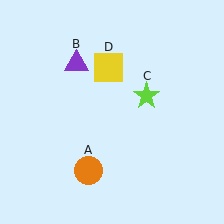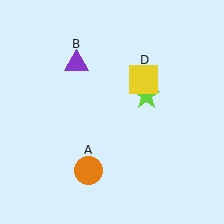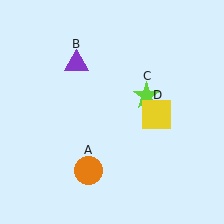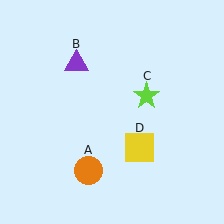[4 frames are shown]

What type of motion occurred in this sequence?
The yellow square (object D) rotated clockwise around the center of the scene.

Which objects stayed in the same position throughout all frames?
Orange circle (object A) and purple triangle (object B) and lime star (object C) remained stationary.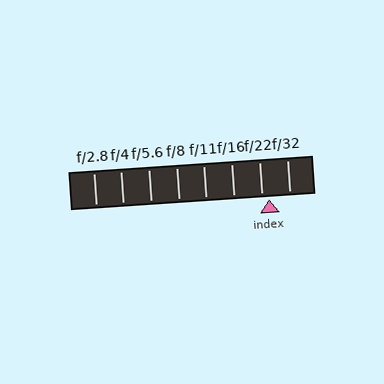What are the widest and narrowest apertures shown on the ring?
The widest aperture shown is f/2.8 and the narrowest is f/32.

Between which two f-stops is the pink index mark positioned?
The index mark is between f/22 and f/32.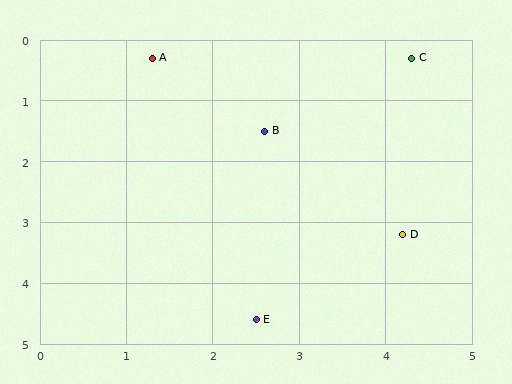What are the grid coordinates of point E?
Point E is at approximately (2.5, 4.6).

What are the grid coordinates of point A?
Point A is at approximately (1.3, 0.3).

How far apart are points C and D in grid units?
Points C and D are about 2.9 grid units apart.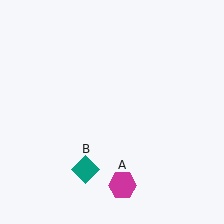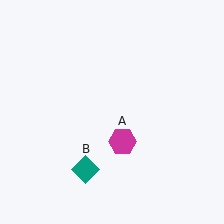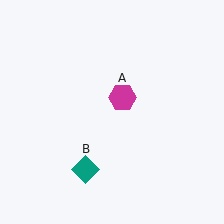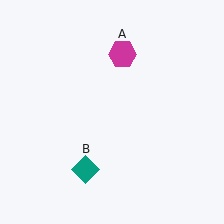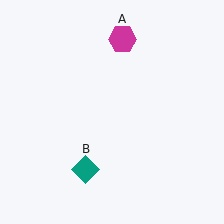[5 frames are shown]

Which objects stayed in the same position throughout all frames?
Teal diamond (object B) remained stationary.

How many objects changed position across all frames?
1 object changed position: magenta hexagon (object A).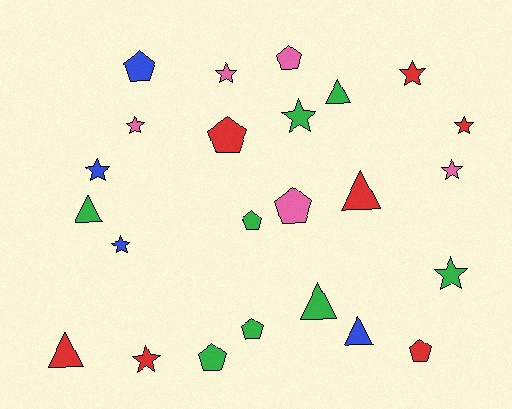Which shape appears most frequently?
Star, with 10 objects.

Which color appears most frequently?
Green, with 8 objects.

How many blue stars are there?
There are 2 blue stars.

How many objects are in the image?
There are 24 objects.